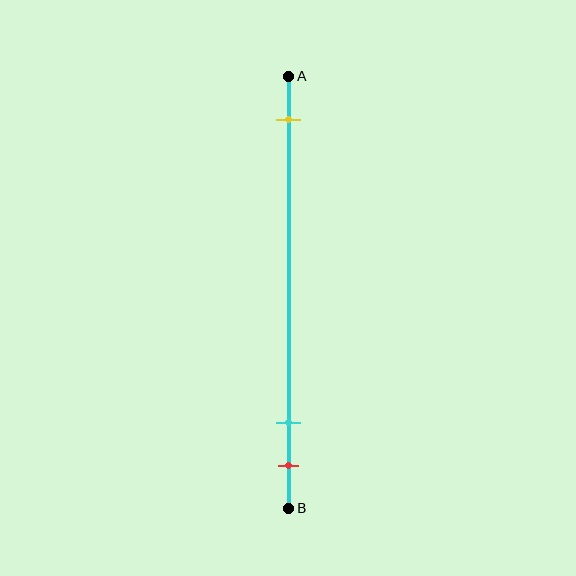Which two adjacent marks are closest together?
The cyan and red marks are the closest adjacent pair.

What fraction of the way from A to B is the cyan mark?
The cyan mark is approximately 80% (0.8) of the way from A to B.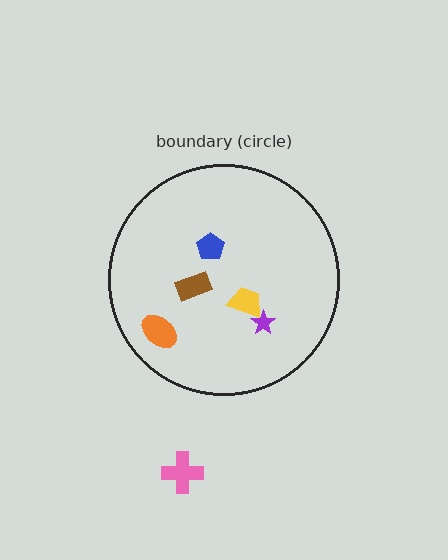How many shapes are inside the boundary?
5 inside, 1 outside.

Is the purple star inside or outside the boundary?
Inside.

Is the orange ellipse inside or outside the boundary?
Inside.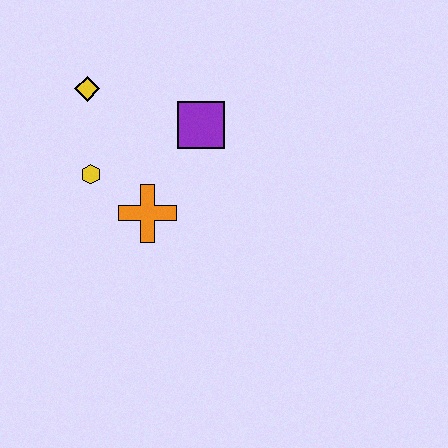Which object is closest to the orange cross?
The yellow hexagon is closest to the orange cross.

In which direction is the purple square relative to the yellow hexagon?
The purple square is to the right of the yellow hexagon.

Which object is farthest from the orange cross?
The yellow diamond is farthest from the orange cross.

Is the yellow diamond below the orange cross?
No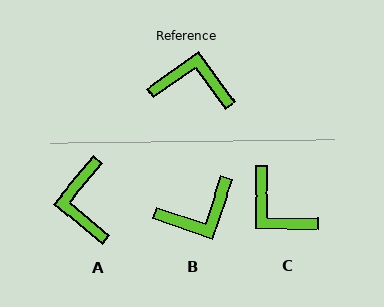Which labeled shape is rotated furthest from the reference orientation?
B, about 144 degrees away.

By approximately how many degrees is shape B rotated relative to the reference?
Approximately 144 degrees clockwise.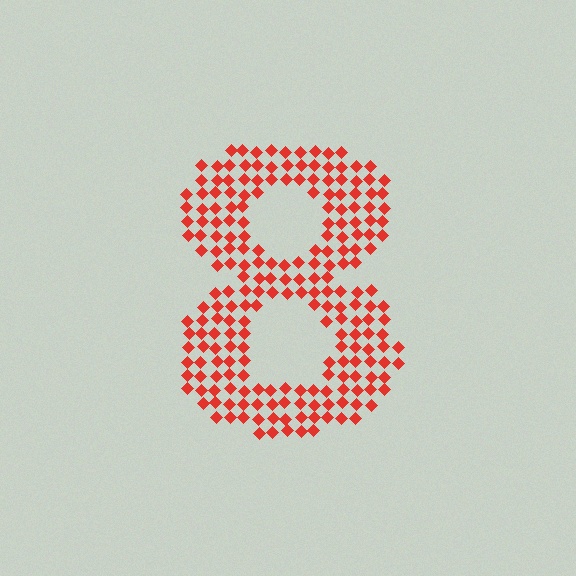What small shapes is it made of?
It is made of small diamonds.